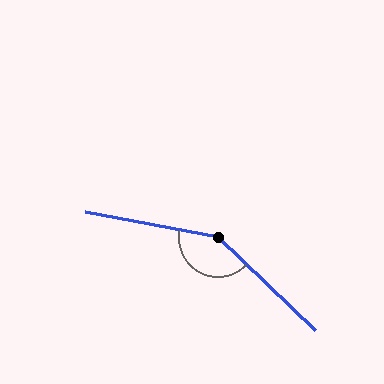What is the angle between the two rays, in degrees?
Approximately 147 degrees.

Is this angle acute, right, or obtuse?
It is obtuse.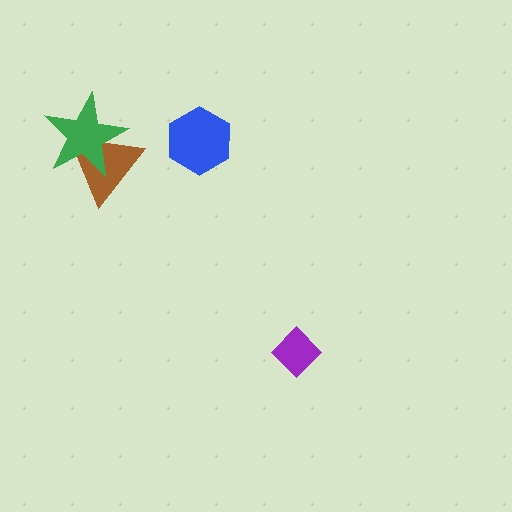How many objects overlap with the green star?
1 object overlaps with the green star.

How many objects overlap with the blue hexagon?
0 objects overlap with the blue hexagon.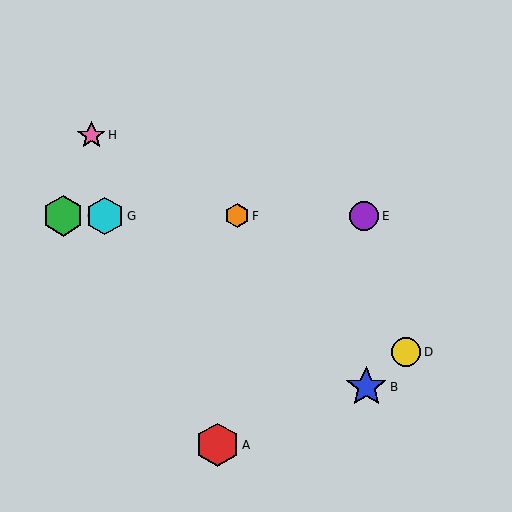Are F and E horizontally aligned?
Yes, both are at y≈216.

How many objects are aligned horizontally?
4 objects (C, E, F, G) are aligned horizontally.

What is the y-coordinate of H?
Object H is at y≈135.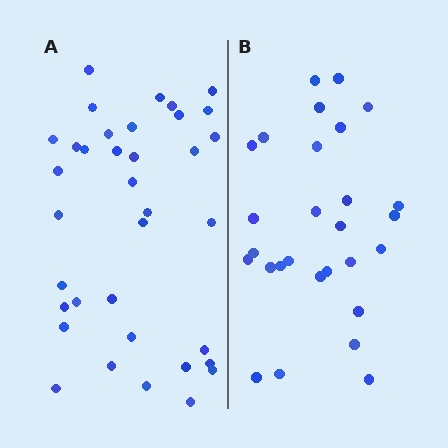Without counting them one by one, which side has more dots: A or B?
Region A (the left region) has more dots.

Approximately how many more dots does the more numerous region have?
Region A has roughly 8 or so more dots than region B.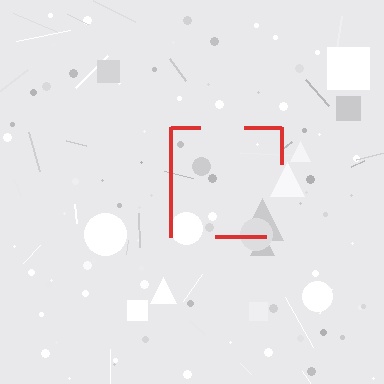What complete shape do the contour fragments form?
The contour fragments form a square.